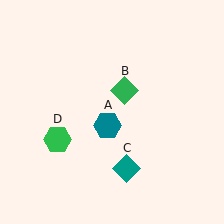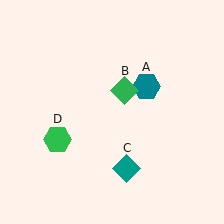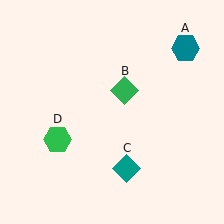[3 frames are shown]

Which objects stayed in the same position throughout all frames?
Green diamond (object B) and teal diamond (object C) and green hexagon (object D) remained stationary.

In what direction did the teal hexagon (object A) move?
The teal hexagon (object A) moved up and to the right.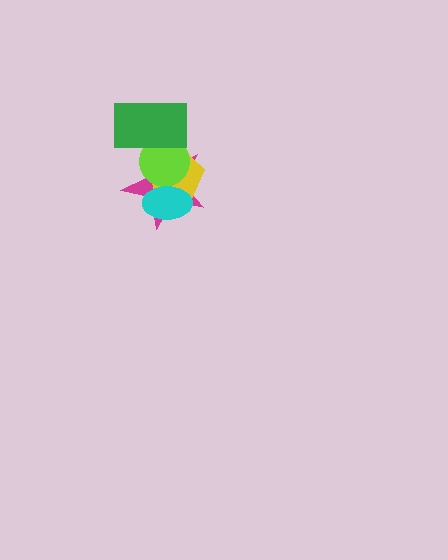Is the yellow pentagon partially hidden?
Yes, it is partially covered by another shape.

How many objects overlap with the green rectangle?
3 objects overlap with the green rectangle.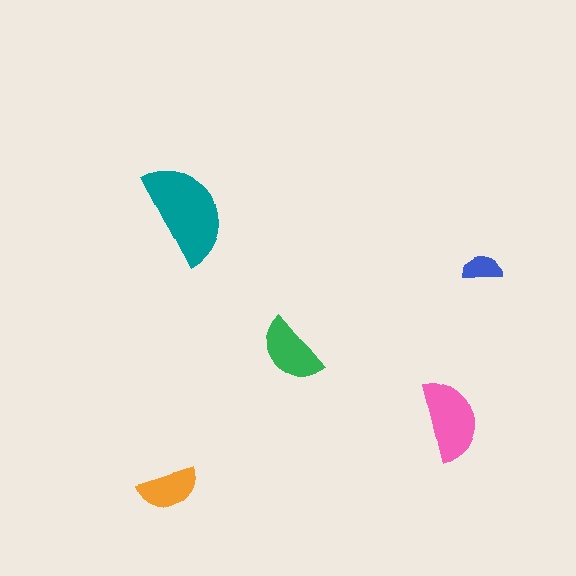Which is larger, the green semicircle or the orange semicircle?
The green one.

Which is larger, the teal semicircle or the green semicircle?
The teal one.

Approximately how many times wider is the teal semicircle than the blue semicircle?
About 2.5 times wider.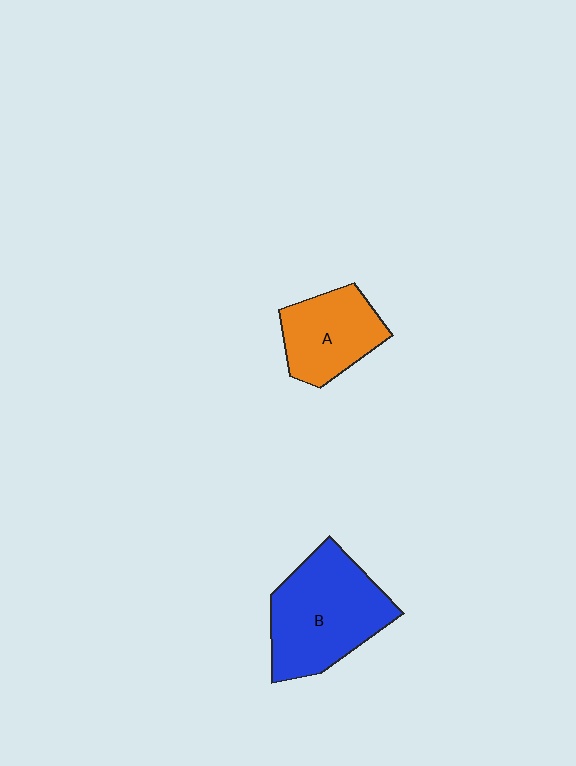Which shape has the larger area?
Shape B (blue).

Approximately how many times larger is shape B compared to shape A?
Approximately 1.5 times.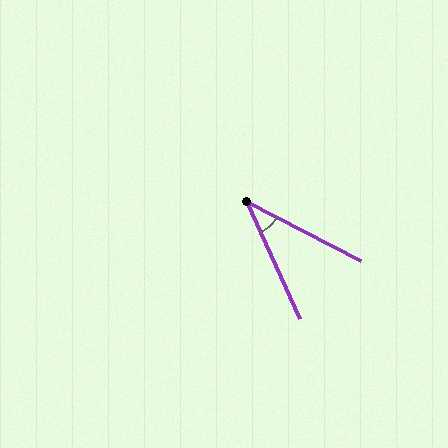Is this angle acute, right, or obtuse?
It is acute.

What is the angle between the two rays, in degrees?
Approximately 38 degrees.